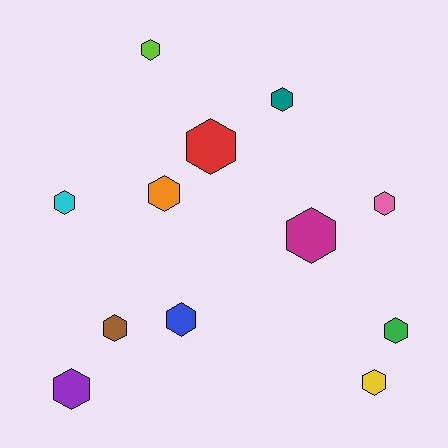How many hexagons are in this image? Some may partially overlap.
There are 12 hexagons.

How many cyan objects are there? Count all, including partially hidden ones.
There is 1 cyan object.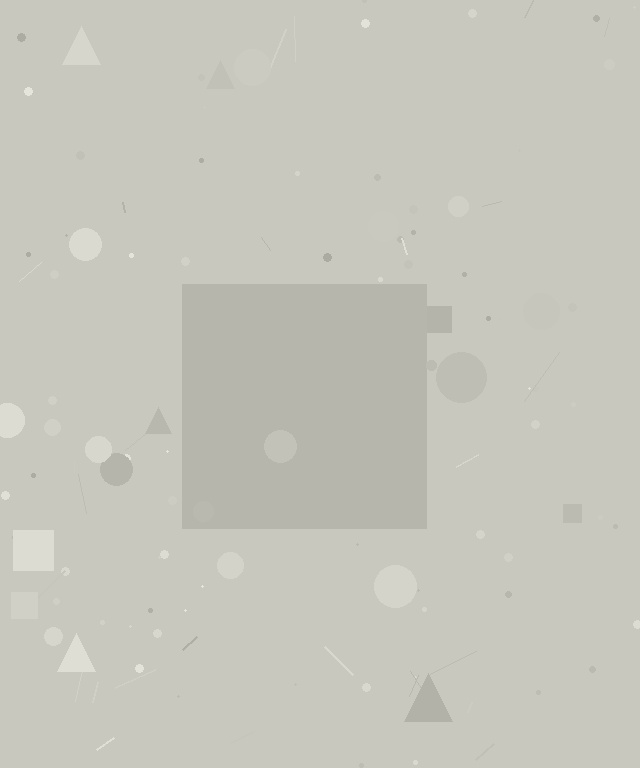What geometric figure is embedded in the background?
A square is embedded in the background.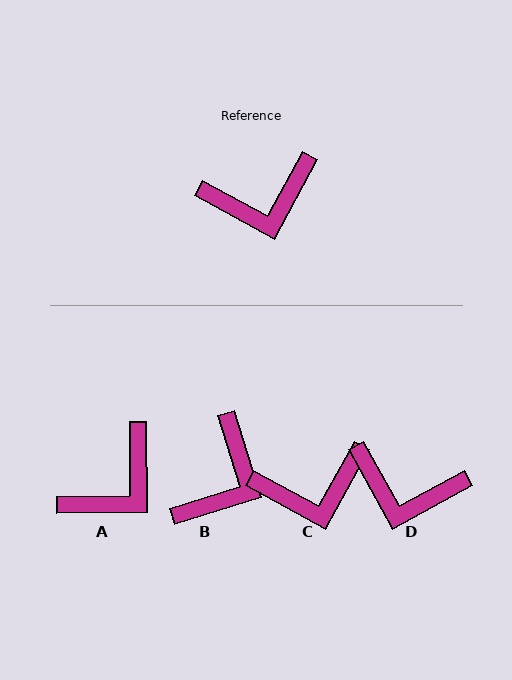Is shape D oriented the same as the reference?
No, it is off by about 33 degrees.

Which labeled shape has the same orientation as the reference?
C.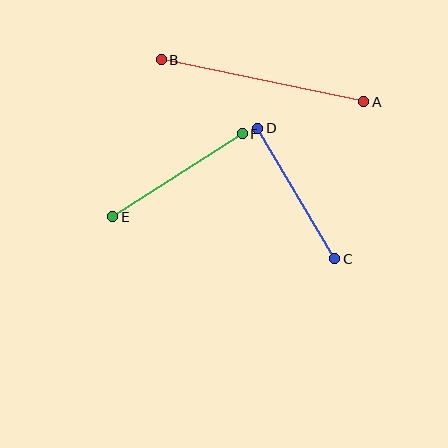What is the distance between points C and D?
The distance is approximately 152 pixels.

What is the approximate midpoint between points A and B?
The midpoint is at approximately (262, 81) pixels.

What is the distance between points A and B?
The distance is approximately 207 pixels.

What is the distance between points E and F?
The distance is approximately 154 pixels.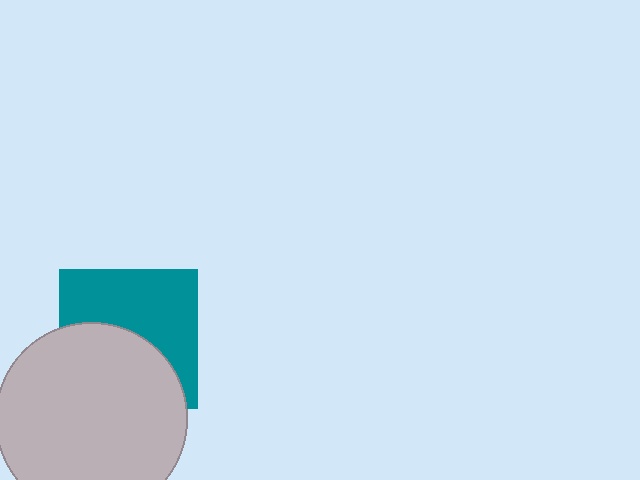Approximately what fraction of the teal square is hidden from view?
Roughly 48% of the teal square is hidden behind the light gray circle.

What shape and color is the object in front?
The object in front is a light gray circle.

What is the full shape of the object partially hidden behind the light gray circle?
The partially hidden object is a teal square.